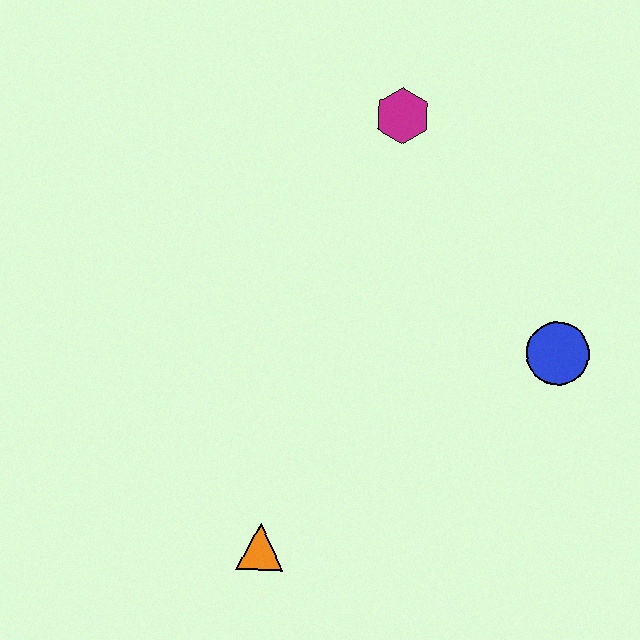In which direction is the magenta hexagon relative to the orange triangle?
The magenta hexagon is above the orange triangle.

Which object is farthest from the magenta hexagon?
The orange triangle is farthest from the magenta hexagon.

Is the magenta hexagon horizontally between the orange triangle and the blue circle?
Yes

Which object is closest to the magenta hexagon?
The blue circle is closest to the magenta hexagon.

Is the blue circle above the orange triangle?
Yes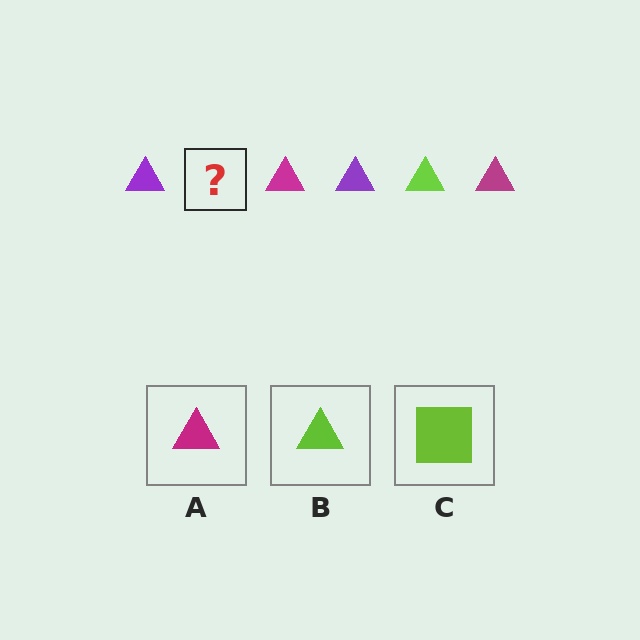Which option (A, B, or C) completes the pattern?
B.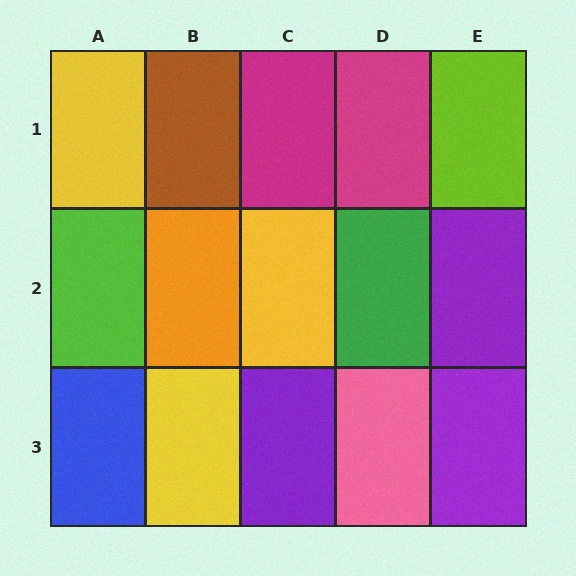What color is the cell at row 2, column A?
Lime.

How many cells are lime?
2 cells are lime.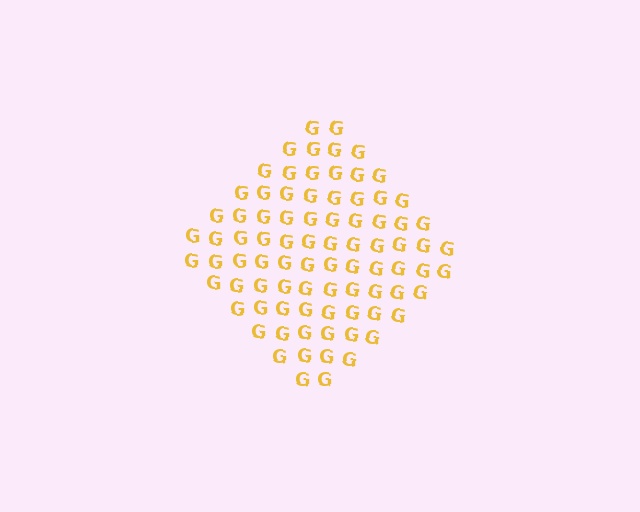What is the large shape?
The large shape is a diamond.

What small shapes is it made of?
It is made of small letter G's.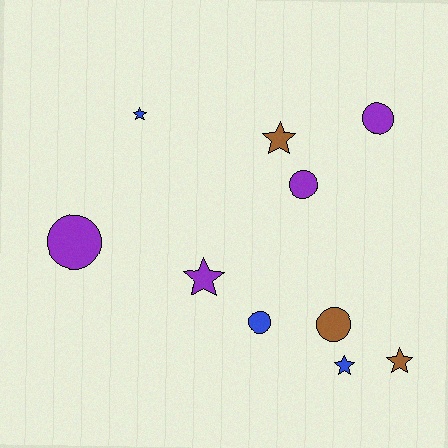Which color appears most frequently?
Purple, with 4 objects.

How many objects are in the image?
There are 10 objects.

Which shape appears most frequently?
Circle, with 5 objects.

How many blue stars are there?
There are 2 blue stars.